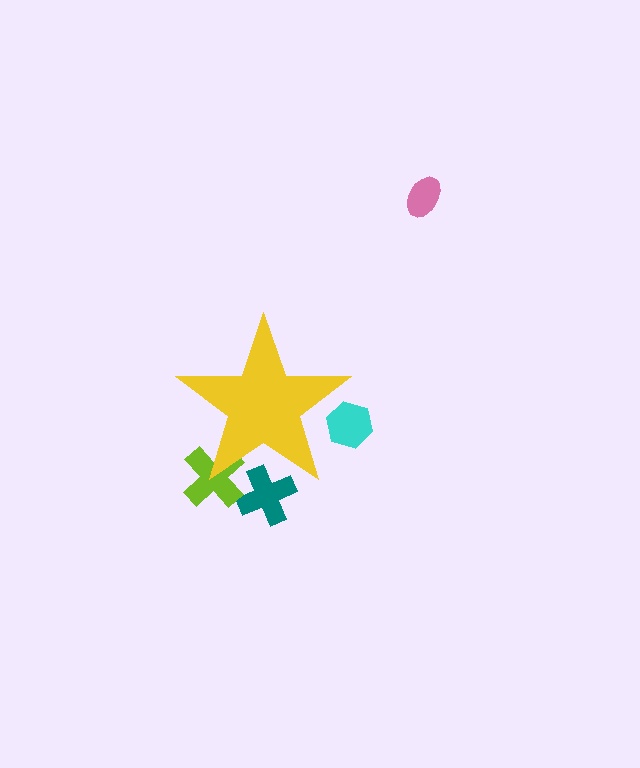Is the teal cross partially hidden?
Yes, the teal cross is partially hidden behind the yellow star.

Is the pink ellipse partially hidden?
No, the pink ellipse is fully visible.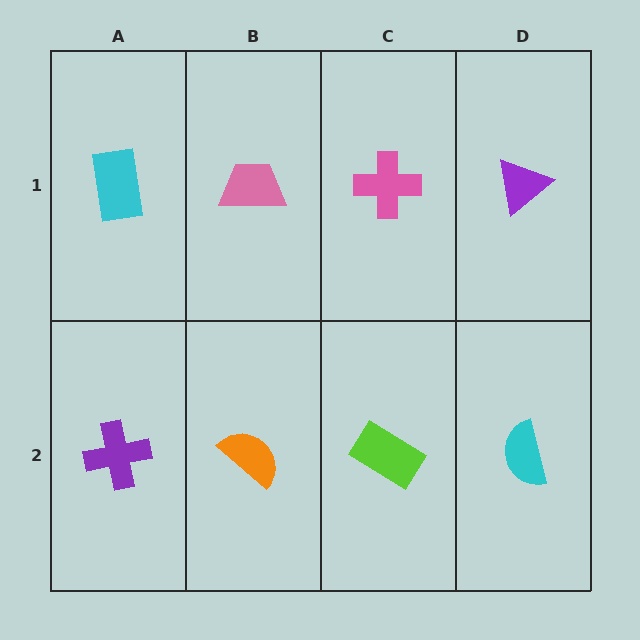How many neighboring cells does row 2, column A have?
2.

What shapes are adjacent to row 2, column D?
A purple triangle (row 1, column D), a lime rectangle (row 2, column C).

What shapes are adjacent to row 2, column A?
A cyan rectangle (row 1, column A), an orange semicircle (row 2, column B).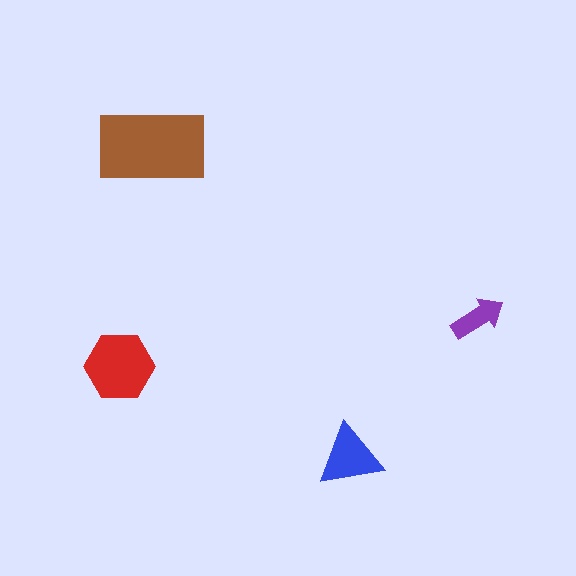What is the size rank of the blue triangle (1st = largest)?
3rd.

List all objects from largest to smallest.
The brown rectangle, the red hexagon, the blue triangle, the purple arrow.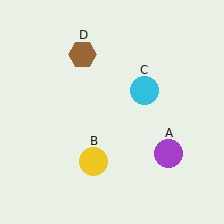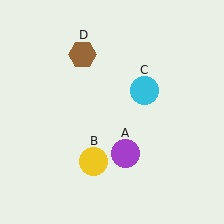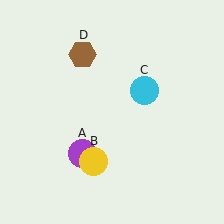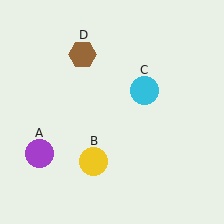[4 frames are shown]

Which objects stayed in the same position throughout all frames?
Yellow circle (object B) and cyan circle (object C) and brown hexagon (object D) remained stationary.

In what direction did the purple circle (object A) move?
The purple circle (object A) moved left.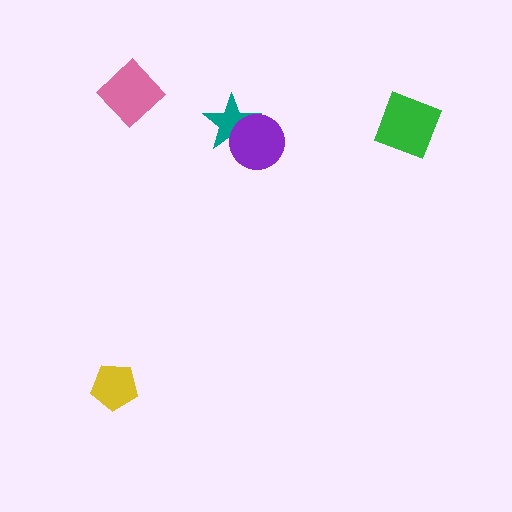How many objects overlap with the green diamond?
0 objects overlap with the green diamond.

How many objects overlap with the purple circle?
1 object overlaps with the purple circle.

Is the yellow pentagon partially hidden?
No, no other shape covers it.